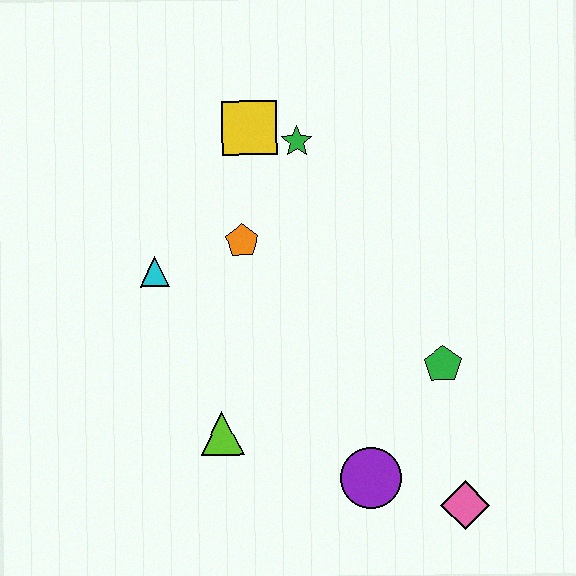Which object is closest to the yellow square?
The green star is closest to the yellow square.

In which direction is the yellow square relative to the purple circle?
The yellow square is above the purple circle.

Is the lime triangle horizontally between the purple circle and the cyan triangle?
Yes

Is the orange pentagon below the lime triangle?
No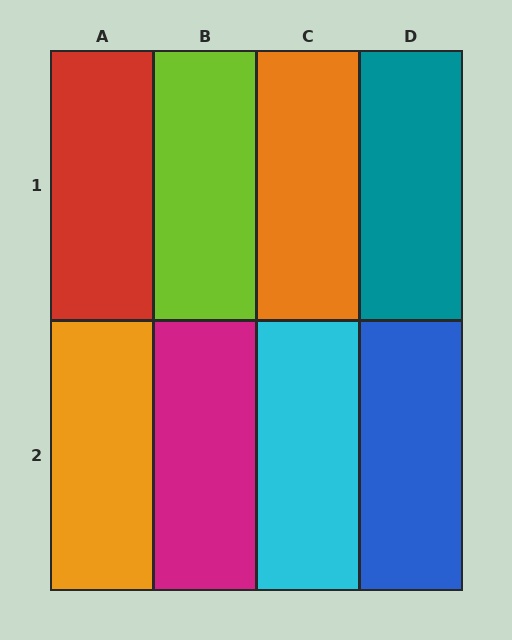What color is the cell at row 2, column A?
Orange.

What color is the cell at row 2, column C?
Cyan.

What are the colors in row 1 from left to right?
Red, lime, orange, teal.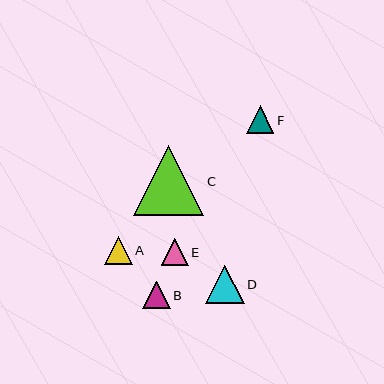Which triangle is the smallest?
Triangle E is the smallest with a size of approximately 27 pixels.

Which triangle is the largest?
Triangle C is the largest with a size of approximately 70 pixels.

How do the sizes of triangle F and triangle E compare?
Triangle F and triangle E are approximately the same size.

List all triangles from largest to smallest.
From largest to smallest: C, D, F, A, B, E.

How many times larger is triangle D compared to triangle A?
Triangle D is approximately 1.4 times the size of triangle A.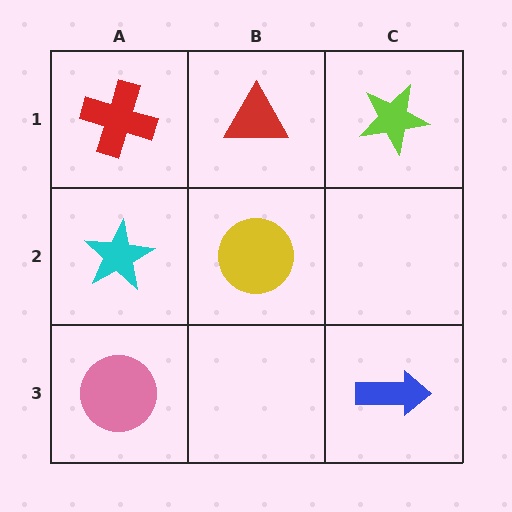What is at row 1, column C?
A lime star.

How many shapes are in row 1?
3 shapes.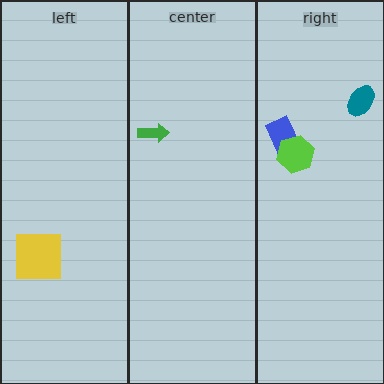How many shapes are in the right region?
3.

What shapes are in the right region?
The teal ellipse, the blue rectangle, the lime hexagon.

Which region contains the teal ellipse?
The right region.